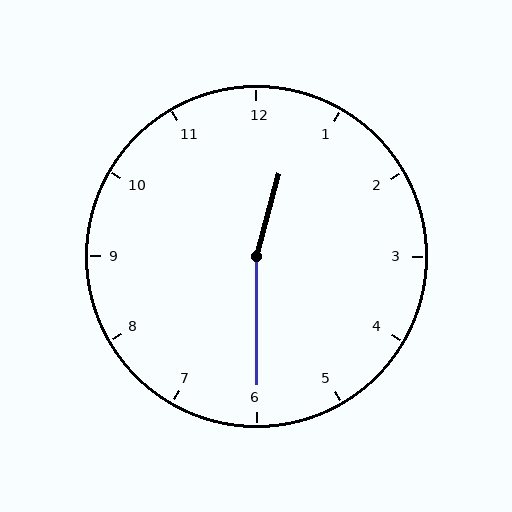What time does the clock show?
12:30.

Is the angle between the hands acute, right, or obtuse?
It is obtuse.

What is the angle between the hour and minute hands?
Approximately 165 degrees.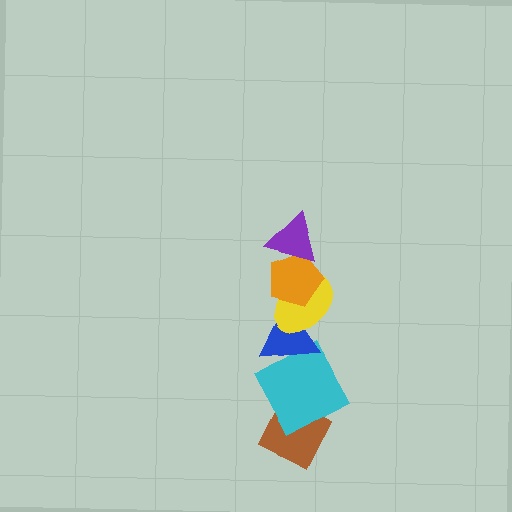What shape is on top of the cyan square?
The blue triangle is on top of the cyan square.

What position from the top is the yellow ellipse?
The yellow ellipse is 3rd from the top.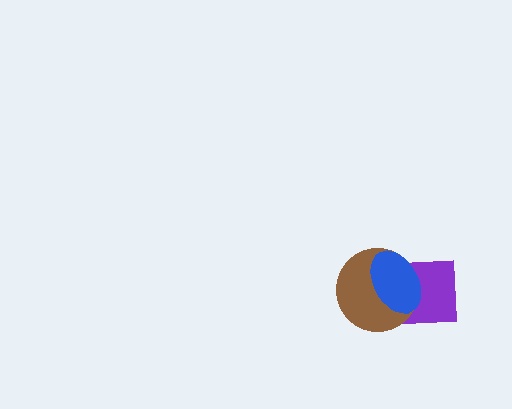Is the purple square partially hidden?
Yes, it is partially covered by another shape.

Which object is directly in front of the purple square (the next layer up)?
The brown circle is directly in front of the purple square.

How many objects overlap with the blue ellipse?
2 objects overlap with the blue ellipse.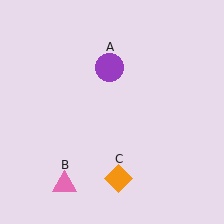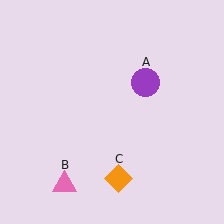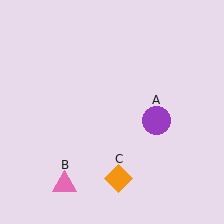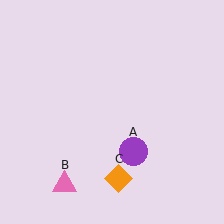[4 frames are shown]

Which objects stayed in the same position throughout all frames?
Pink triangle (object B) and orange diamond (object C) remained stationary.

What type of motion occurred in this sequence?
The purple circle (object A) rotated clockwise around the center of the scene.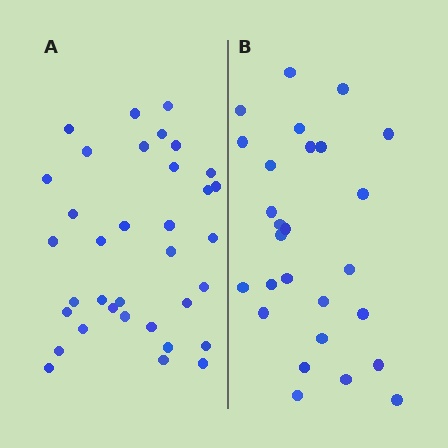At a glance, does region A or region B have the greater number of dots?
Region A (the left region) has more dots.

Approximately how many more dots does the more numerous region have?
Region A has roughly 8 or so more dots than region B.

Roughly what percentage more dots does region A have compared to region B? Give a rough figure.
About 30% more.